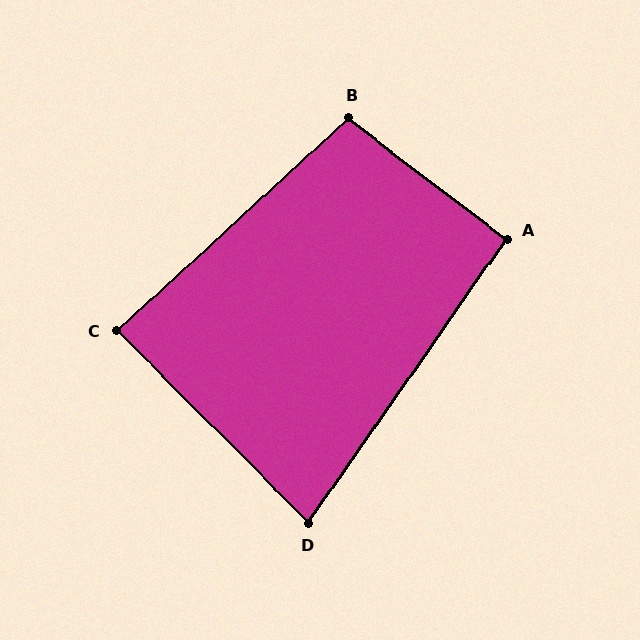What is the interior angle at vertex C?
Approximately 88 degrees (approximately right).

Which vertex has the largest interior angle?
B, at approximately 100 degrees.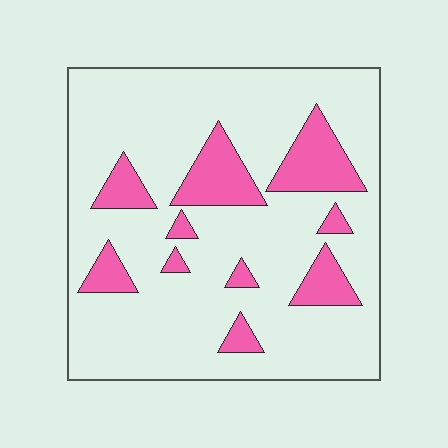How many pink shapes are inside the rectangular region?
10.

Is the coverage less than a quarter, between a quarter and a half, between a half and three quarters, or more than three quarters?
Less than a quarter.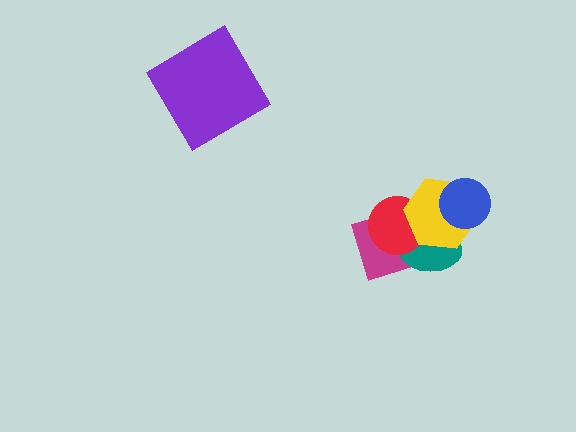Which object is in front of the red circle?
The yellow hexagon is in front of the red circle.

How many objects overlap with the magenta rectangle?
3 objects overlap with the magenta rectangle.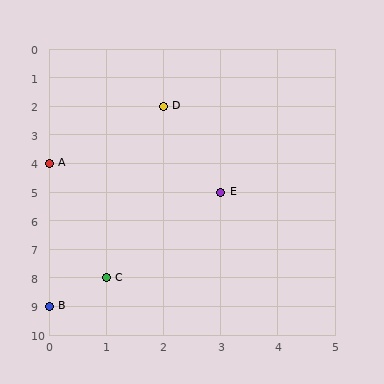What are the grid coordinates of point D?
Point D is at grid coordinates (2, 2).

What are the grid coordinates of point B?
Point B is at grid coordinates (0, 9).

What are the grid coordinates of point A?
Point A is at grid coordinates (0, 4).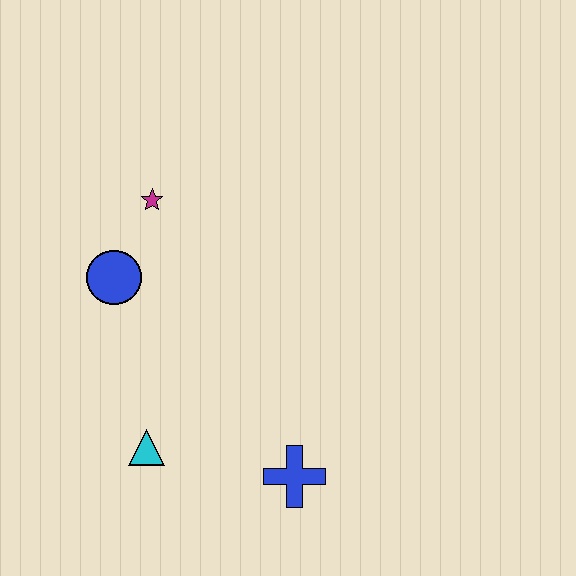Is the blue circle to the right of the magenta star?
No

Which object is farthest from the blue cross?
The magenta star is farthest from the blue cross.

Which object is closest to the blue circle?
The magenta star is closest to the blue circle.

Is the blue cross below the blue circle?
Yes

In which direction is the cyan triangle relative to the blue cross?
The cyan triangle is to the left of the blue cross.